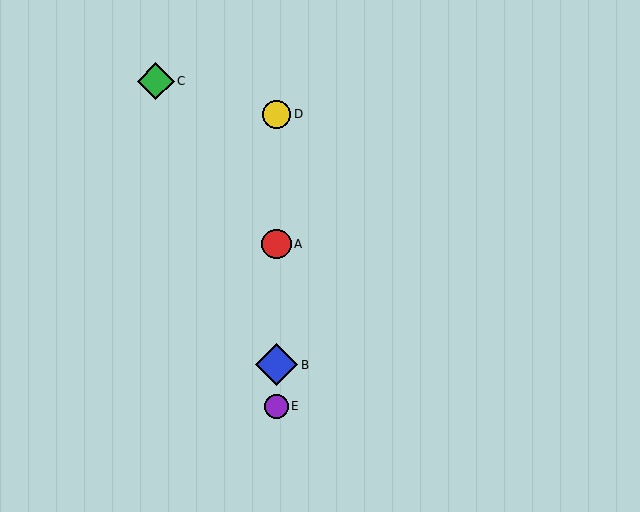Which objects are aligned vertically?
Objects A, B, D, E are aligned vertically.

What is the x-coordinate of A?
Object A is at x≈277.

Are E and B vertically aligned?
Yes, both are at x≈277.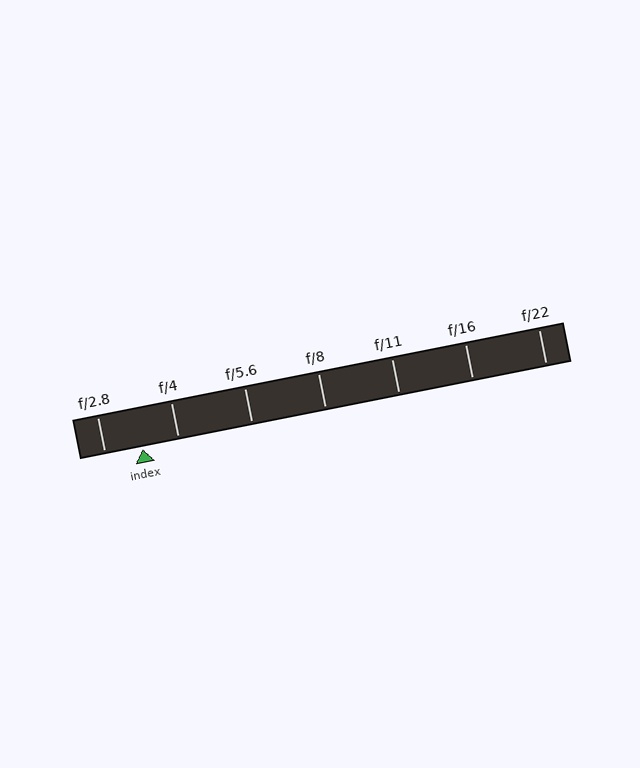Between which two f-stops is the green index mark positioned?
The index mark is between f/2.8 and f/4.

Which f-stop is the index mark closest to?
The index mark is closest to f/4.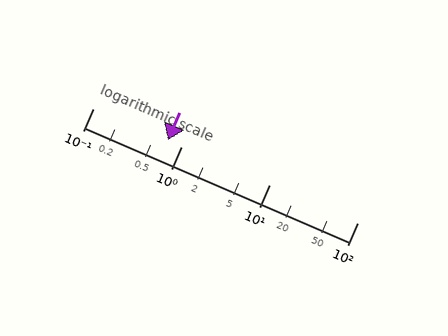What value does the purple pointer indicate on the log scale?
The pointer indicates approximately 0.71.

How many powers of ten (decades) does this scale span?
The scale spans 3 decades, from 0.1 to 100.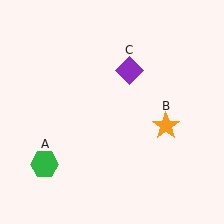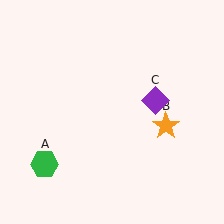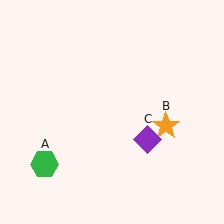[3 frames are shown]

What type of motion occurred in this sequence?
The purple diamond (object C) rotated clockwise around the center of the scene.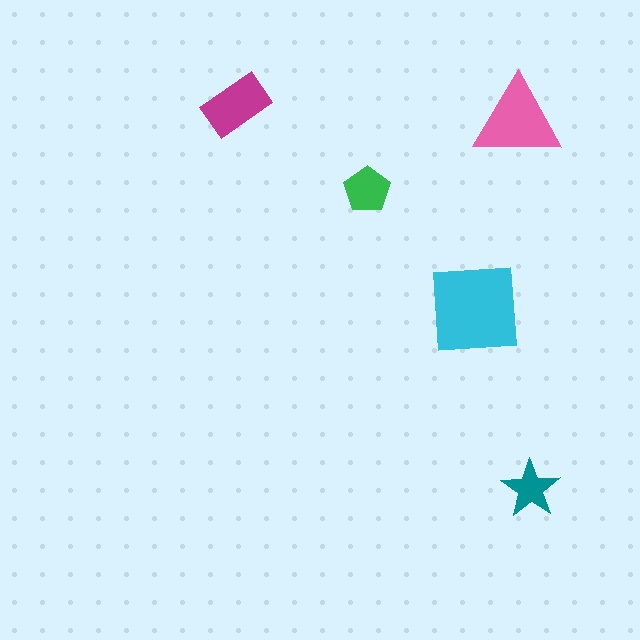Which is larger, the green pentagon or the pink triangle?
The pink triangle.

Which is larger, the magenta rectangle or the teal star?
The magenta rectangle.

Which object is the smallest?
The teal star.